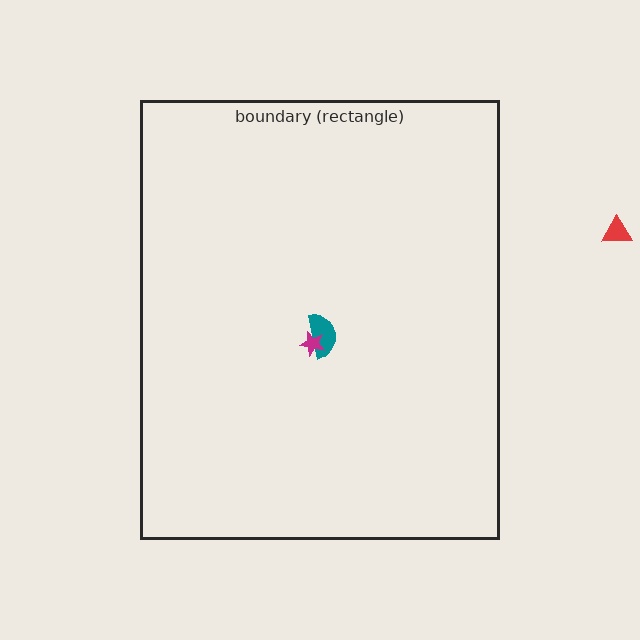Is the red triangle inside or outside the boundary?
Outside.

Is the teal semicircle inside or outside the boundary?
Inside.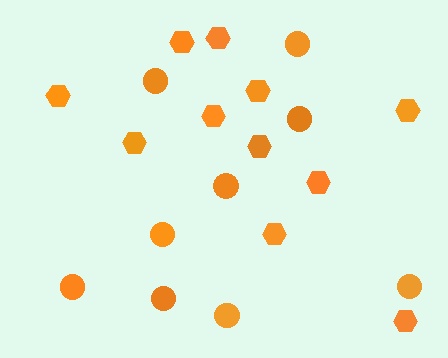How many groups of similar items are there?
There are 2 groups: one group of circles (9) and one group of hexagons (11).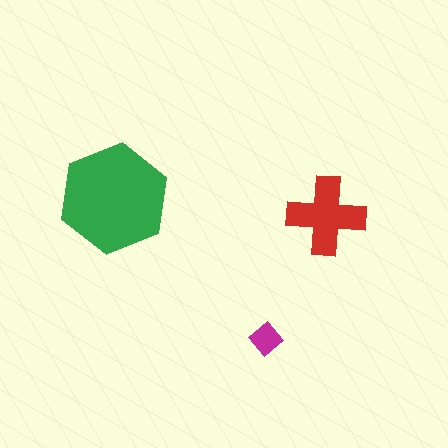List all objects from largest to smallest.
The green hexagon, the red cross, the magenta diamond.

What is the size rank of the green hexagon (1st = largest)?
1st.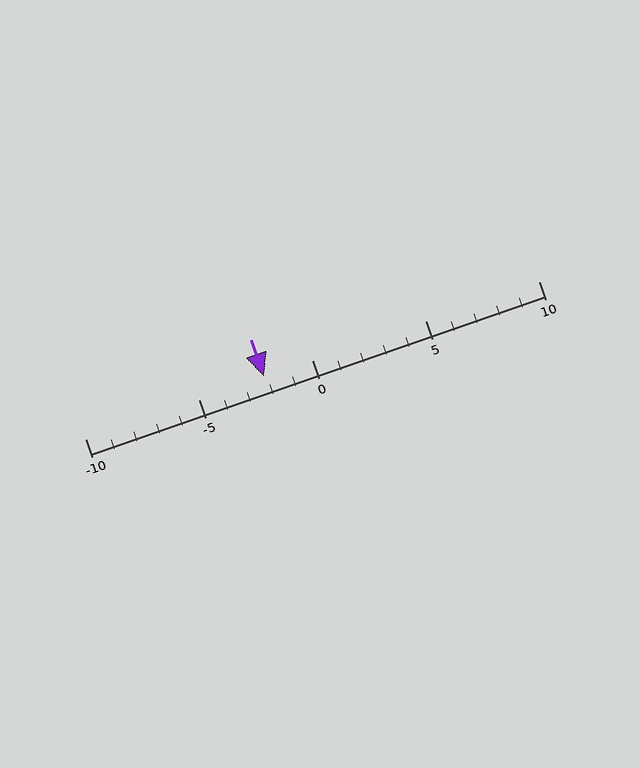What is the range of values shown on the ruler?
The ruler shows values from -10 to 10.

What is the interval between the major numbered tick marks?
The major tick marks are spaced 5 units apart.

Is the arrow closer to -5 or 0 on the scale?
The arrow is closer to 0.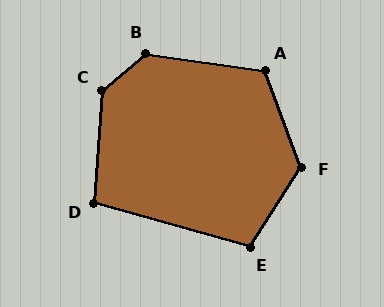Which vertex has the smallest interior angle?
D, at approximately 102 degrees.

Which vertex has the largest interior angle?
C, at approximately 134 degrees.